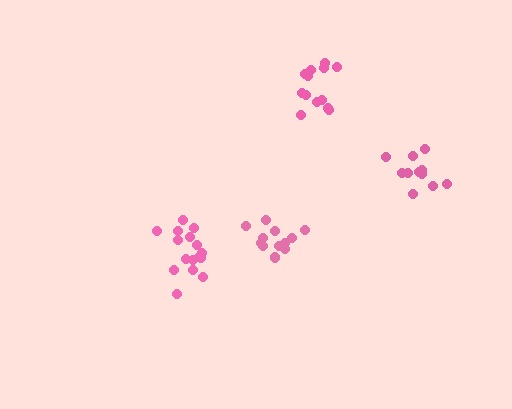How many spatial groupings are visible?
There are 4 spatial groupings.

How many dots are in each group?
Group 1: 13 dots, Group 2: 16 dots, Group 3: 11 dots, Group 4: 12 dots (52 total).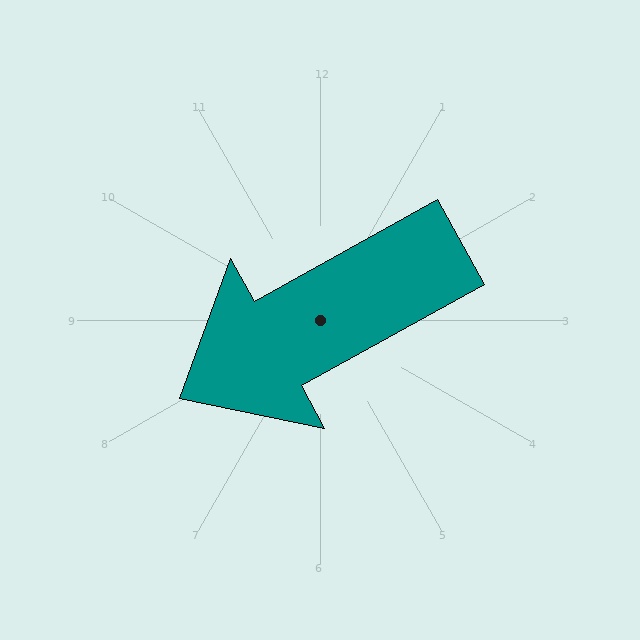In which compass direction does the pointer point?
Southwest.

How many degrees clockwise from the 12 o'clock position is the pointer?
Approximately 241 degrees.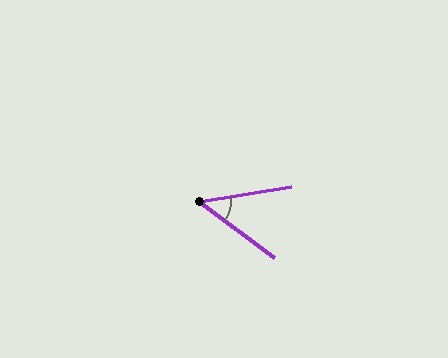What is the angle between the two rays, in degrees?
Approximately 46 degrees.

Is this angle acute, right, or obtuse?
It is acute.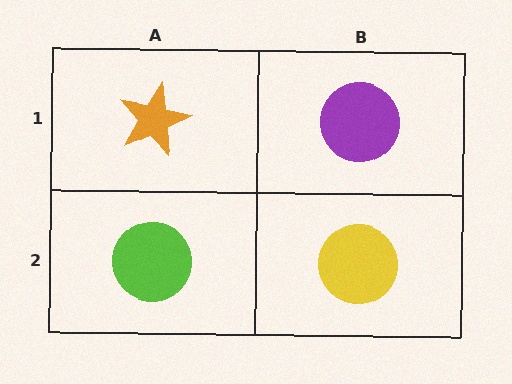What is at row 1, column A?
An orange star.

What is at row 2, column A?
A lime circle.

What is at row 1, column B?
A purple circle.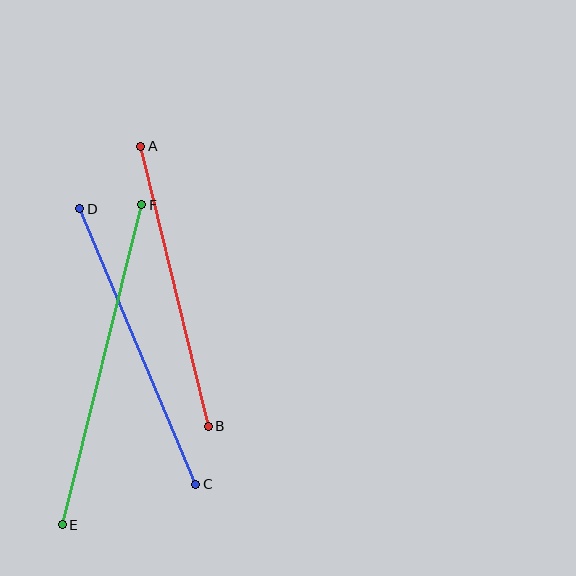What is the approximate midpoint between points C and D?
The midpoint is at approximately (138, 346) pixels.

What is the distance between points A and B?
The distance is approximately 288 pixels.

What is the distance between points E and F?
The distance is approximately 330 pixels.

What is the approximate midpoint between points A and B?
The midpoint is at approximately (174, 286) pixels.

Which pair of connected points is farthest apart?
Points E and F are farthest apart.